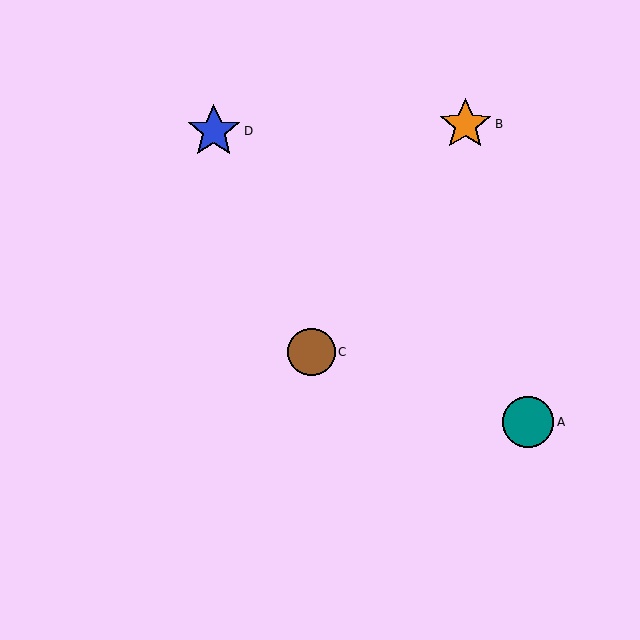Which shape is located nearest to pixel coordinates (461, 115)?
The orange star (labeled B) at (465, 124) is nearest to that location.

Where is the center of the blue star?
The center of the blue star is at (214, 131).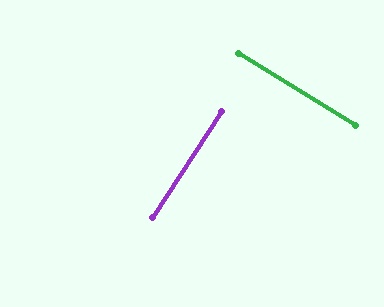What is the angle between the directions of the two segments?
Approximately 88 degrees.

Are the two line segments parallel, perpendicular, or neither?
Perpendicular — they meet at approximately 88°.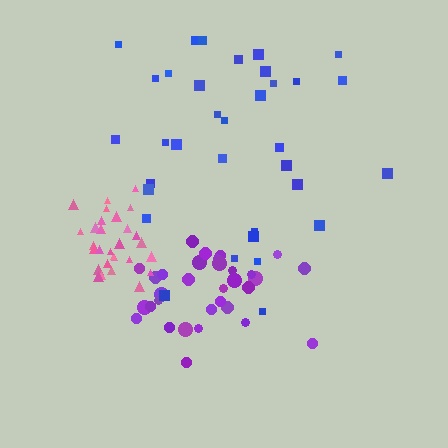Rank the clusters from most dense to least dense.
pink, purple, blue.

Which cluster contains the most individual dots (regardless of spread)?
Blue (35).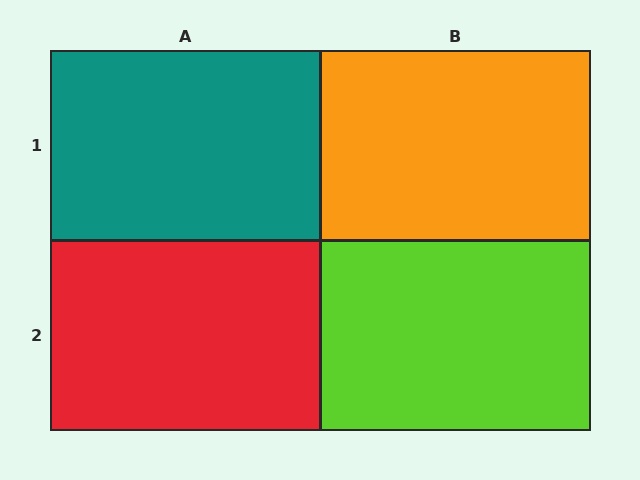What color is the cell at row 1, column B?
Orange.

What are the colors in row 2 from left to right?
Red, lime.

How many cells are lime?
1 cell is lime.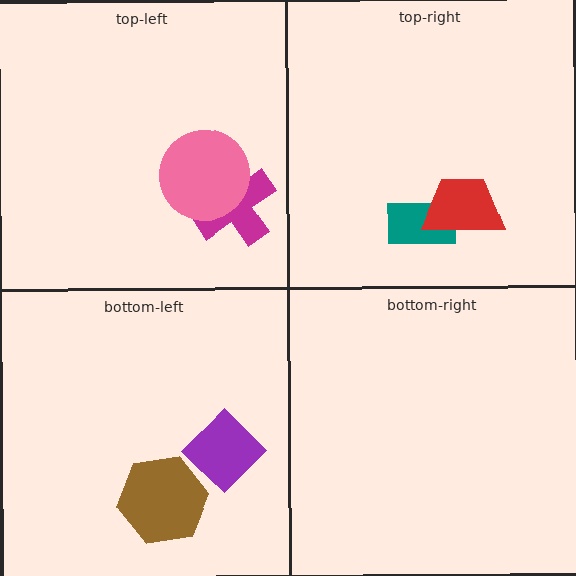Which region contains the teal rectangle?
The top-right region.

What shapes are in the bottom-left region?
The brown hexagon, the purple diamond.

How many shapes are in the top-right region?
2.